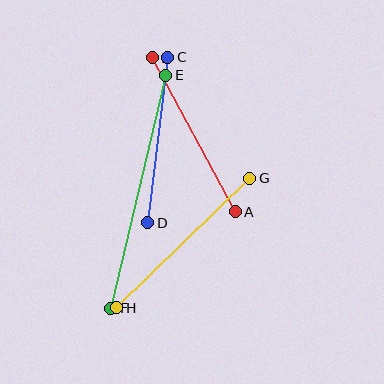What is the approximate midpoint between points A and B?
The midpoint is at approximately (194, 135) pixels.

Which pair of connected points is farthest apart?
Points E and F are farthest apart.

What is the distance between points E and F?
The distance is approximately 239 pixels.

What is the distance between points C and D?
The distance is approximately 167 pixels.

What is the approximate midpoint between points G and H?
The midpoint is at approximately (183, 243) pixels.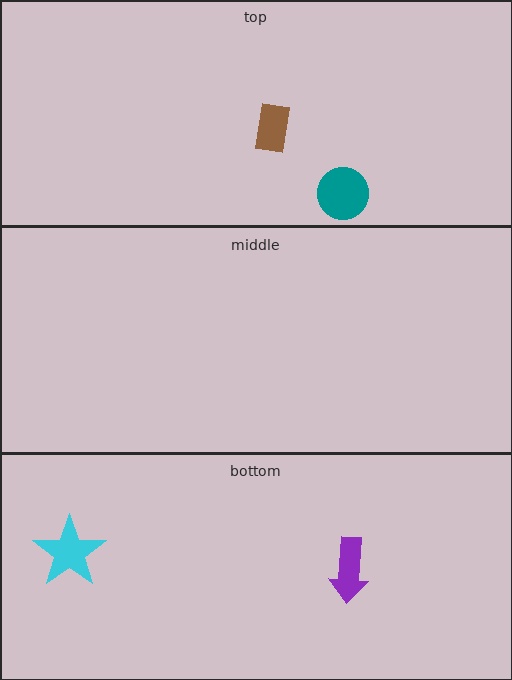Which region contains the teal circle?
The top region.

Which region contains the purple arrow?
The bottom region.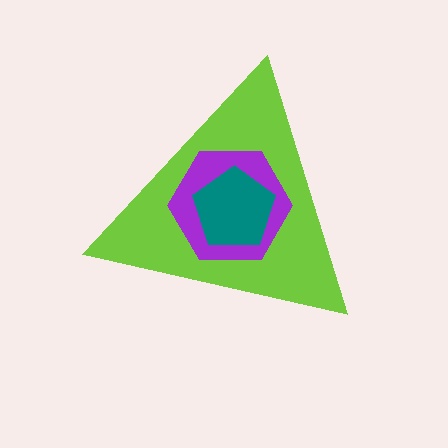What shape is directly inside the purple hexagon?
The teal pentagon.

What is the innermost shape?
The teal pentagon.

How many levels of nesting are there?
3.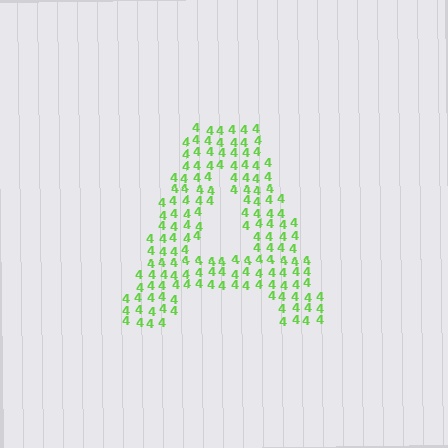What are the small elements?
The small elements are digit 4's.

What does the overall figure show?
The overall figure shows the letter A.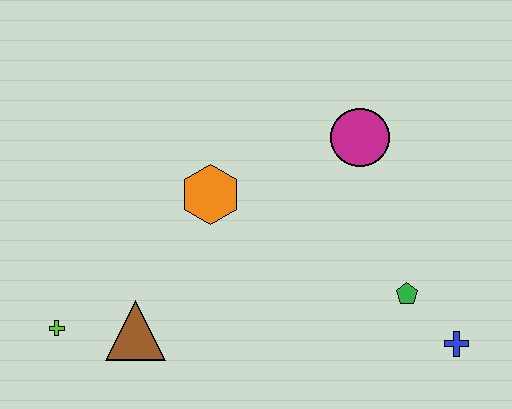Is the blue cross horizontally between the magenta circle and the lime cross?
No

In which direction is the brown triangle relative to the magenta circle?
The brown triangle is to the left of the magenta circle.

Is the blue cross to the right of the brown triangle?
Yes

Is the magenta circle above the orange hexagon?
Yes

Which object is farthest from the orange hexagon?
The blue cross is farthest from the orange hexagon.